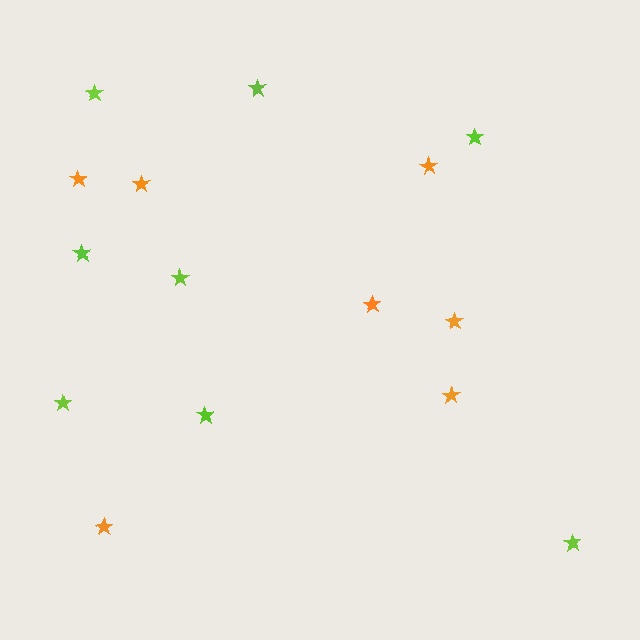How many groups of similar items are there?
There are 2 groups: one group of orange stars (7) and one group of lime stars (8).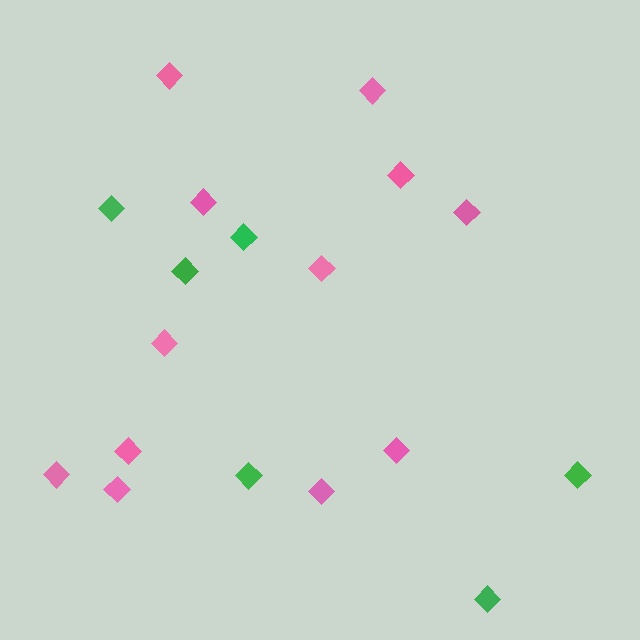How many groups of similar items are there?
There are 2 groups: one group of green diamonds (6) and one group of pink diamonds (12).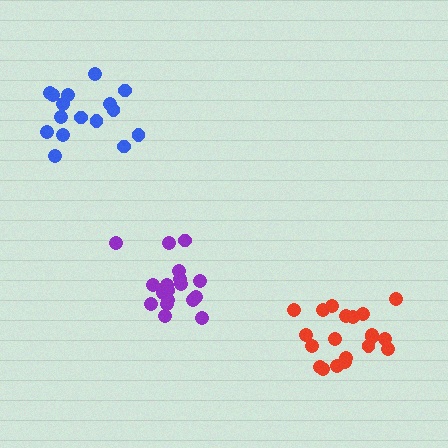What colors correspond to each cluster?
The clusters are colored: blue, purple, red.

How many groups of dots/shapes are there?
There are 3 groups.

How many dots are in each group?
Group 1: 16 dots, Group 2: 18 dots, Group 3: 20 dots (54 total).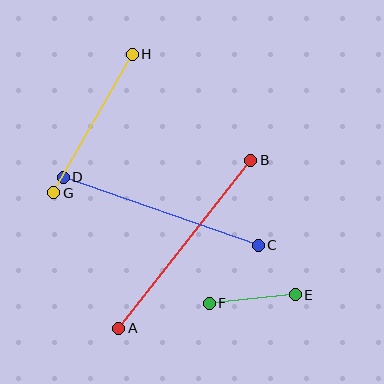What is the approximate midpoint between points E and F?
The midpoint is at approximately (252, 299) pixels.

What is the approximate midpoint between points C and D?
The midpoint is at approximately (161, 211) pixels.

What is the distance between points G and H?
The distance is approximately 159 pixels.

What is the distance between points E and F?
The distance is approximately 86 pixels.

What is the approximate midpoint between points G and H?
The midpoint is at approximately (93, 123) pixels.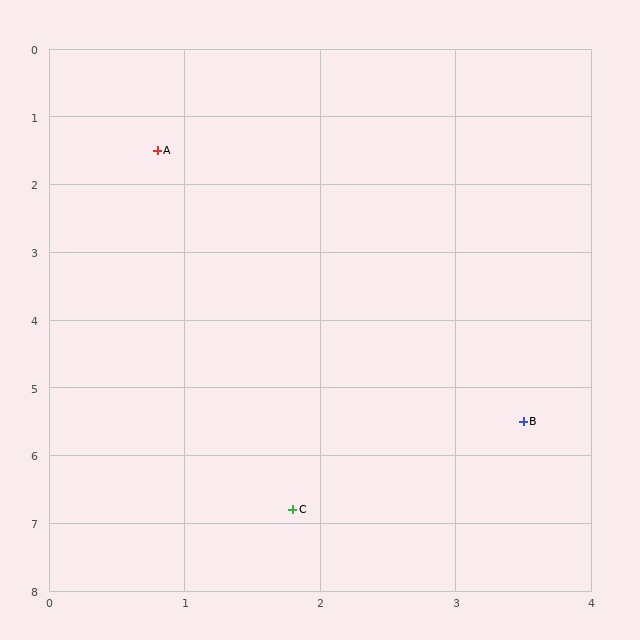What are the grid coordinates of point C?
Point C is at approximately (1.8, 6.8).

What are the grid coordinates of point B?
Point B is at approximately (3.5, 5.5).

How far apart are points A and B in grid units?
Points A and B are about 4.8 grid units apart.